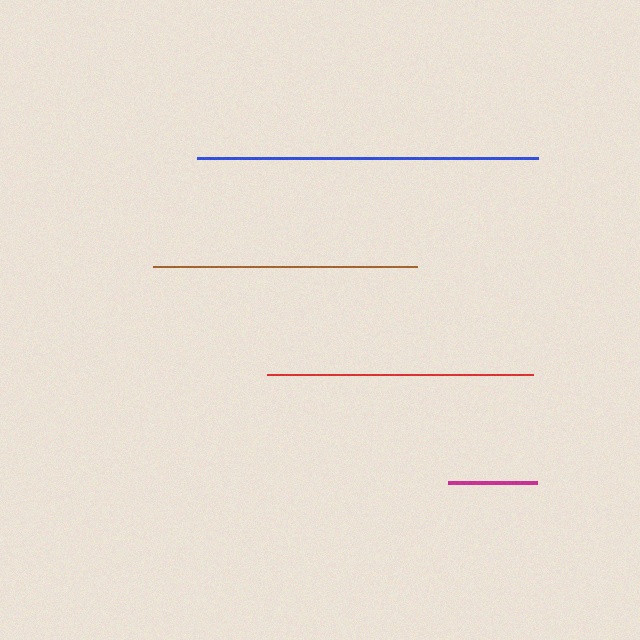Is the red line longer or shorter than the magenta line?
The red line is longer than the magenta line.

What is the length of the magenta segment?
The magenta segment is approximately 89 pixels long.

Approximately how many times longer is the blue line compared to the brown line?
The blue line is approximately 1.3 times the length of the brown line.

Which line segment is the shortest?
The magenta line is the shortest at approximately 89 pixels.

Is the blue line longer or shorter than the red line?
The blue line is longer than the red line.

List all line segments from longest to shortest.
From longest to shortest: blue, red, brown, magenta.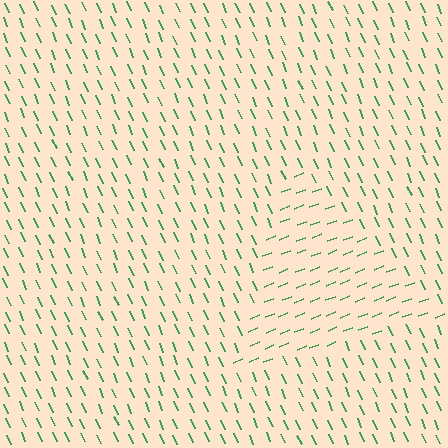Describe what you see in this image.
The image is filled with small green line segments. A triangle region in the image has lines oriented differently from the surrounding lines, creating a visible texture boundary.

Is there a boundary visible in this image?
Yes, there is a texture boundary formed by a change in line orientation.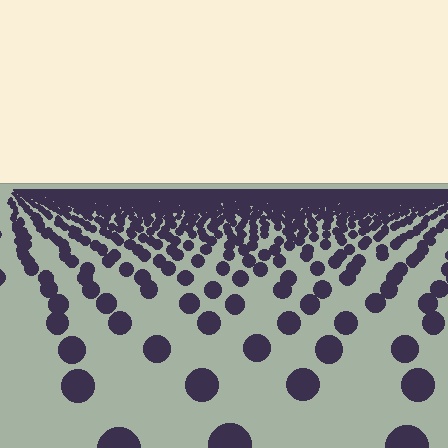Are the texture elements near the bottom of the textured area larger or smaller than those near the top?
Larger. Near the bottom, elements are closer to the viewer and appear at a bigger on-screen size.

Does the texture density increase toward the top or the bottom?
Density increases toward the top.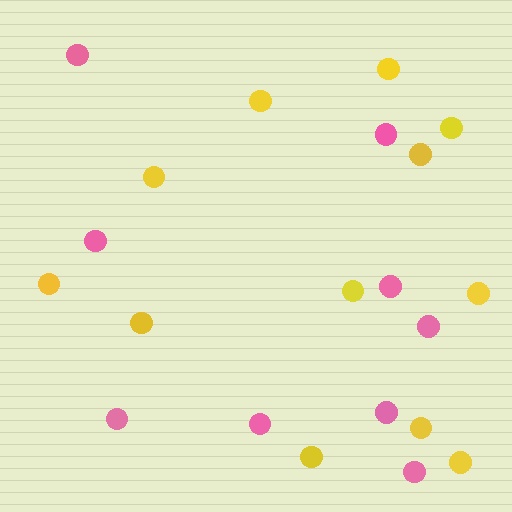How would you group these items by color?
There are 2 groups: one group of yellow circles (12) and one group of pink circles (9).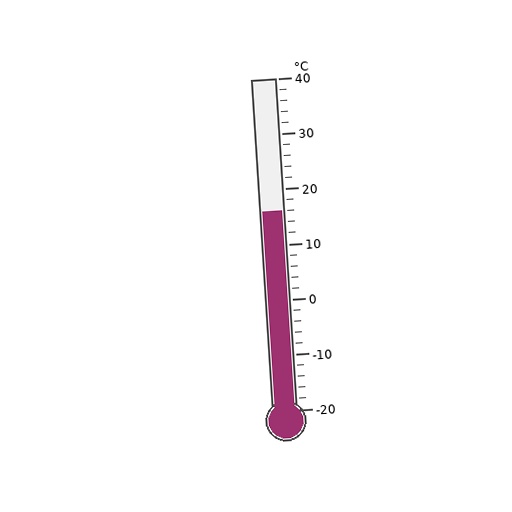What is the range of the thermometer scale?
The thermometer scale ranges from -20°C to 40°C.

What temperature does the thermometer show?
The thermometer shows approximately 16°C.